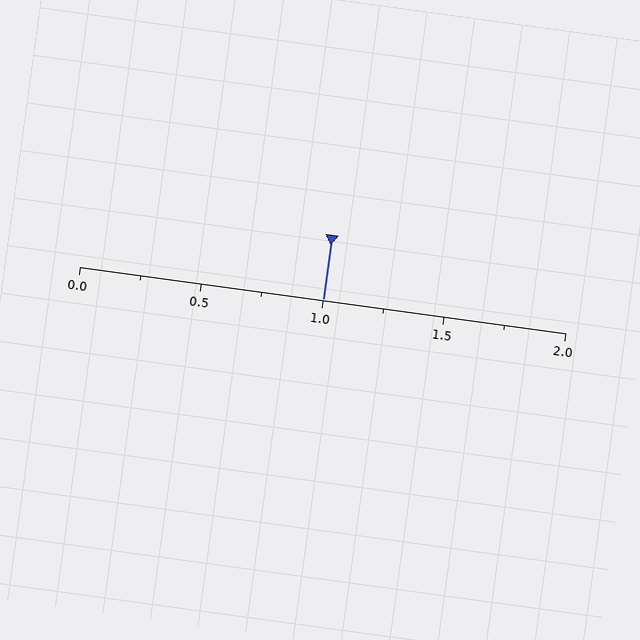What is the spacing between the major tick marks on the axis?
The major ticks are spaced 0.5 apart.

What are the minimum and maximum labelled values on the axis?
The axis runs from 0.0 to 2.0.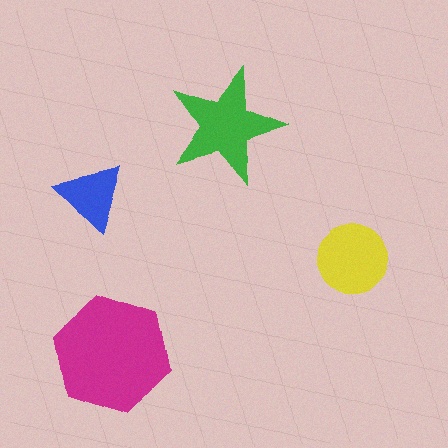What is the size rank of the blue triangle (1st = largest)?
4th.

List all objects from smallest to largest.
The blue triangle, the yellow circle, the green star, the magenta hexagon.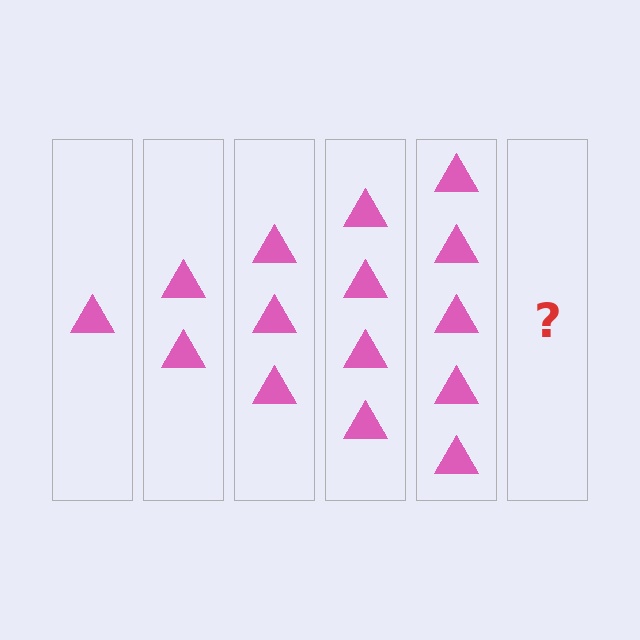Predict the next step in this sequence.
The next step is 6 triangles.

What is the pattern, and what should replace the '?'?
The pattern is that each step adds one more triangle. The '?' should be 6 triangles.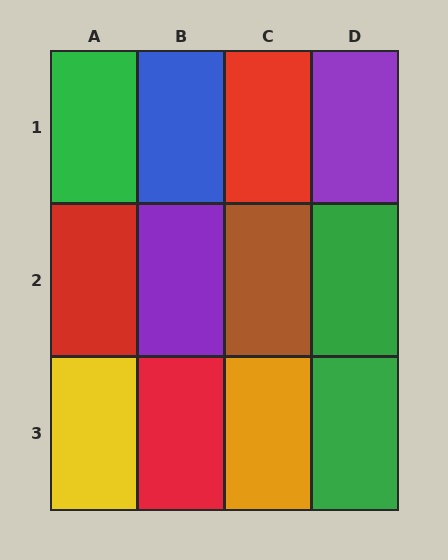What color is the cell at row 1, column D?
Purple.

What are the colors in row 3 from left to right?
Yellow, red, orange, green.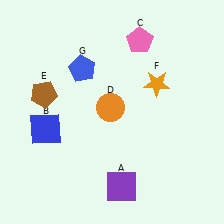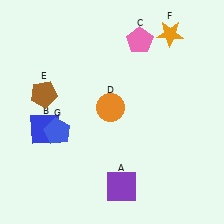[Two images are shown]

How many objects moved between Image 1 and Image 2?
2 objects moved between the two images.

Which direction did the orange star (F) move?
The orange star (F) moved up.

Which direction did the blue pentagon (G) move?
The blue pentagon (G) moved down.